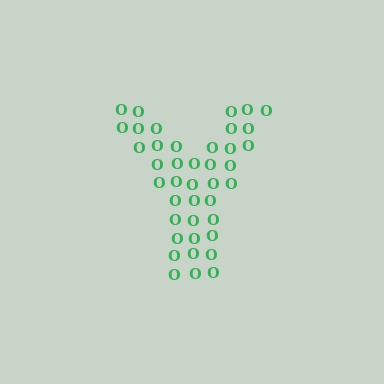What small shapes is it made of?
It is made of small letter O's.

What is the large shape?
The large shape is the letter Y.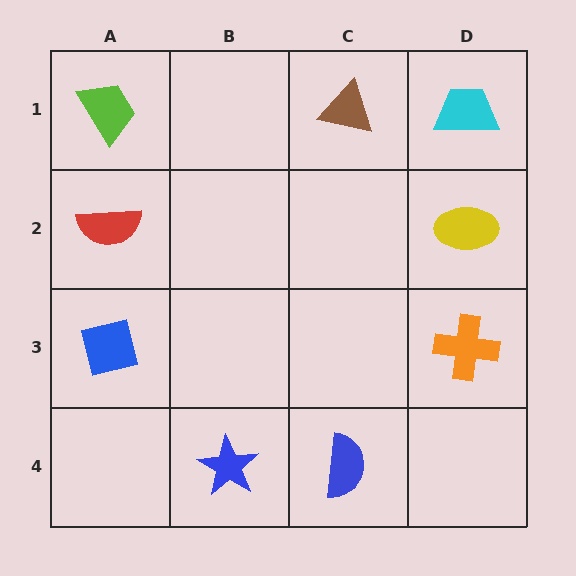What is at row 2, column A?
A red semicircle.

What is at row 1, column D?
A cyan trapezoid.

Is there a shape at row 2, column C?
No, that cell is empty.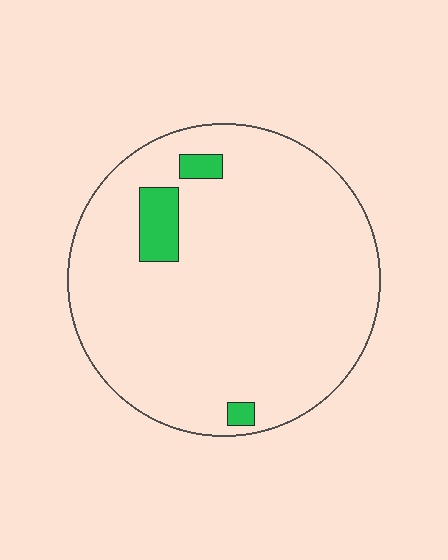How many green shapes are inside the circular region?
3.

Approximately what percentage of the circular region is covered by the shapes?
Approximately 5%.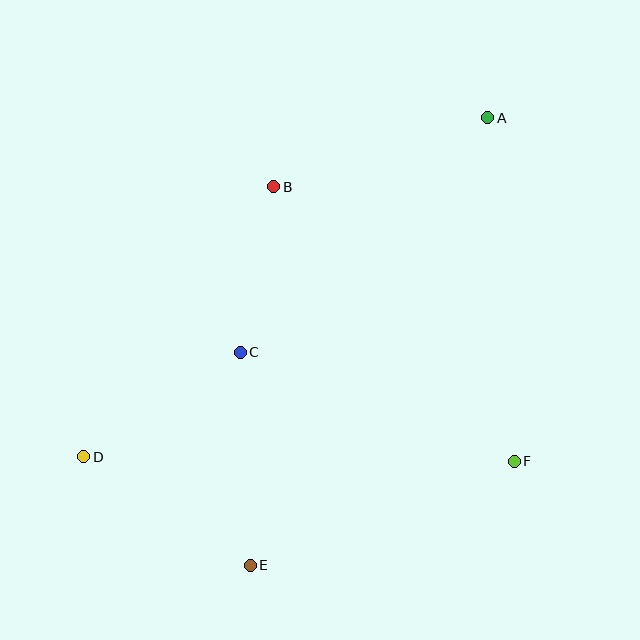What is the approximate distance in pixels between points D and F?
The distance between D and F is approximately 430 pixels.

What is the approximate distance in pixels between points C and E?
The distance between C and E is approximately 213 pixels.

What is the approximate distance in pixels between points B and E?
The distance between B and E is approximately 379 pixels.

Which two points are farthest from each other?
Points A and D are farthest from each other.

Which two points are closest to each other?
Points B and C are closest to each other.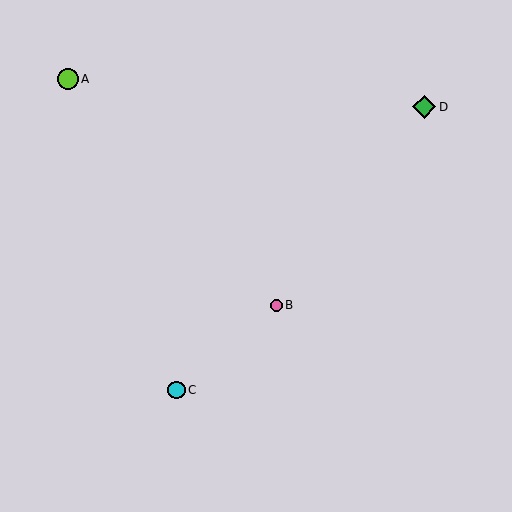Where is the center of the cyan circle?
The center of the cyan circle is at (176, 390).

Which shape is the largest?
The green diamond (labeled D) is the largest.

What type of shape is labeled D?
Shape D is a green diamond.